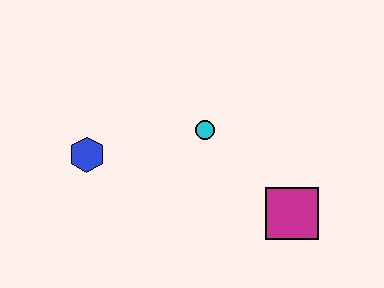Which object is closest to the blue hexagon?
The cyan circle is closest to the blue hexagon.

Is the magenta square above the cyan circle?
No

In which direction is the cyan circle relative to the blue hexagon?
The cyan circle is to the right of the blue hexagon.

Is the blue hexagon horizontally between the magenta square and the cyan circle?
No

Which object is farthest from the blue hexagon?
The magenta square is farthest from the blue hexagon.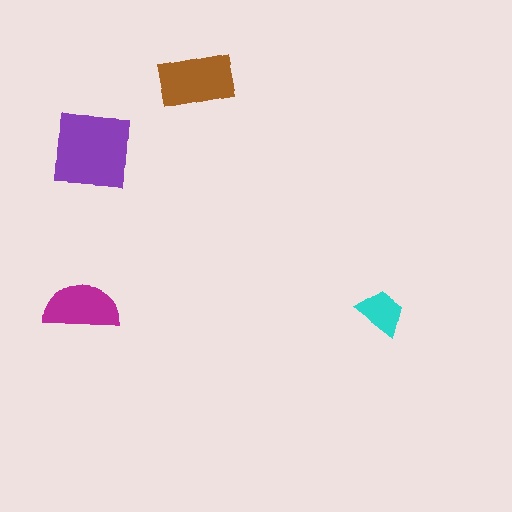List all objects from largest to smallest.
The purple square, the brown rectangle, the magenta semicircle, the cyan trapezoid.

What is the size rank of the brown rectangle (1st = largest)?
2nd.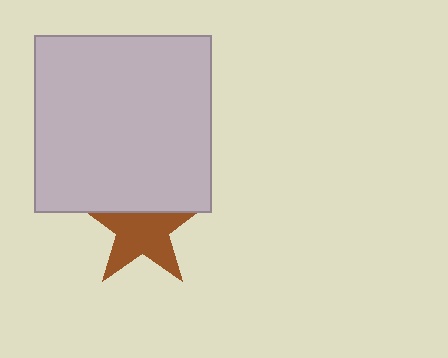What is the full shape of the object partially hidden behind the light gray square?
The partially hidden object is a brown star.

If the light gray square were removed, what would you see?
You would see the complete brown star.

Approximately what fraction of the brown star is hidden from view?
Roughly 32% of the brown star is hidden behind the light gray square.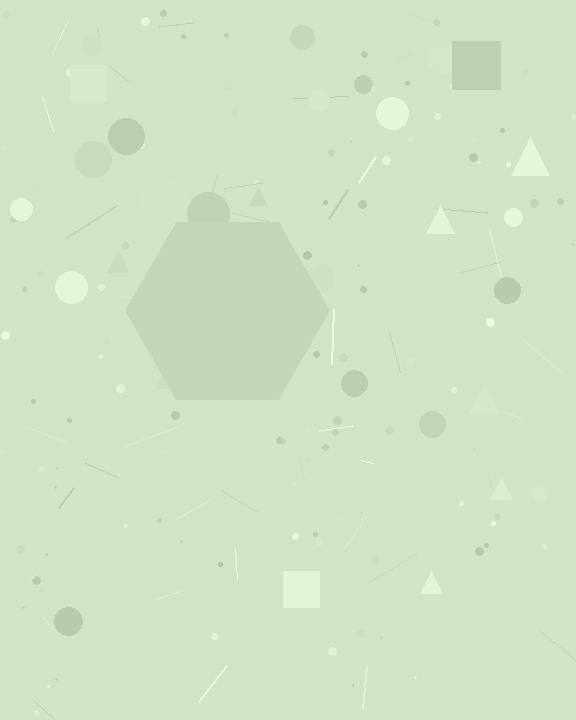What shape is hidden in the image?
A hexagon is hidden in the image.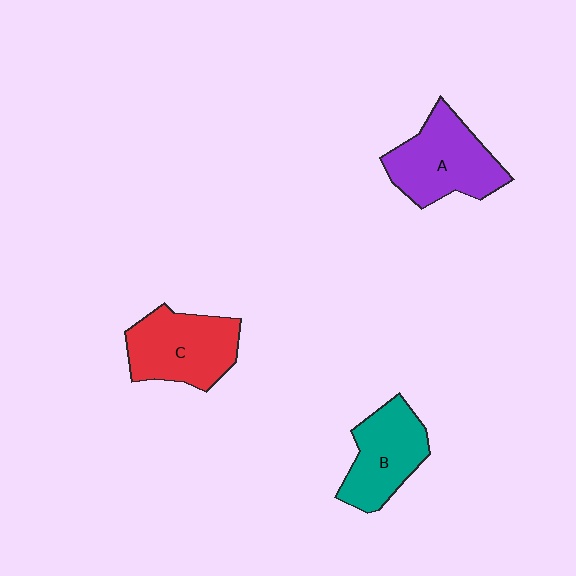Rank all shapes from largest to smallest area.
From largest to smallest: A (purple), C (red), B (teal).